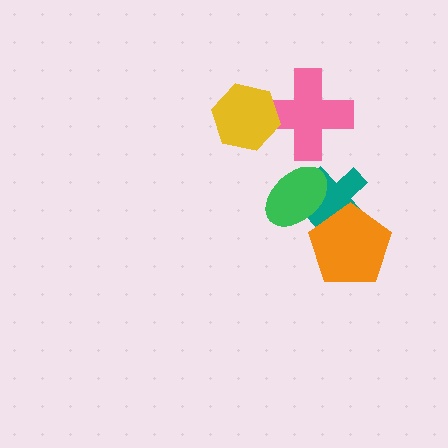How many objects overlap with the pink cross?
1 object overlaps with the pink cross.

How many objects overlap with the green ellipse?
1 object overlaps with the green ellipse.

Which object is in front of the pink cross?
The yellow hexagon is in front of the pink cross.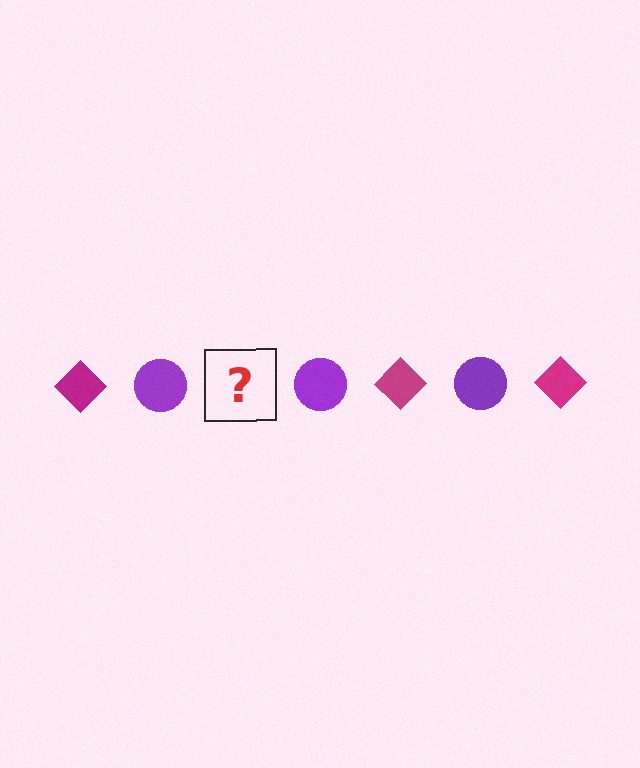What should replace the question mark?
The question mark should be replaced with a magenta diamond.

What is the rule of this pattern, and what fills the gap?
The rule is that the pattern alternates between magenta diamond and purple circle. The gap should be filled with a magenta diamond.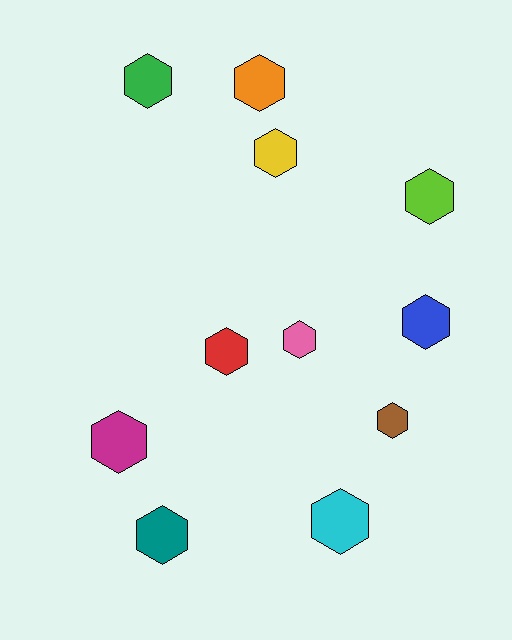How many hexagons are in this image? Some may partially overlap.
There are 11 hexagons.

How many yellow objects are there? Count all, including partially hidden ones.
There is 1 yellow object.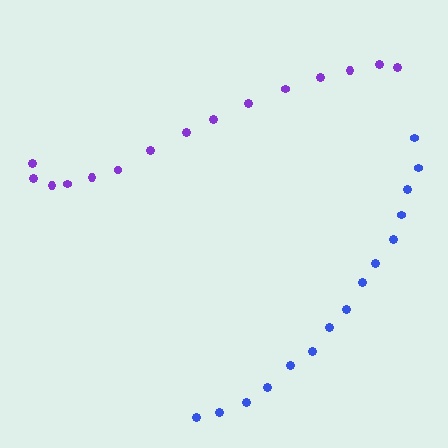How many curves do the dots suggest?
There are 2 distinct paths.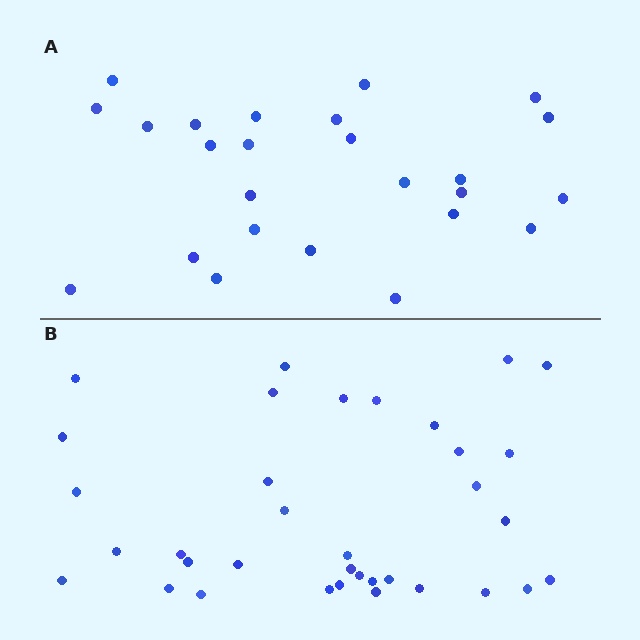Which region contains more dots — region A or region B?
Region B (the bottom region) has more dots.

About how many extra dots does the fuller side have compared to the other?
Region B has roughly 10 or so more dots than region A.